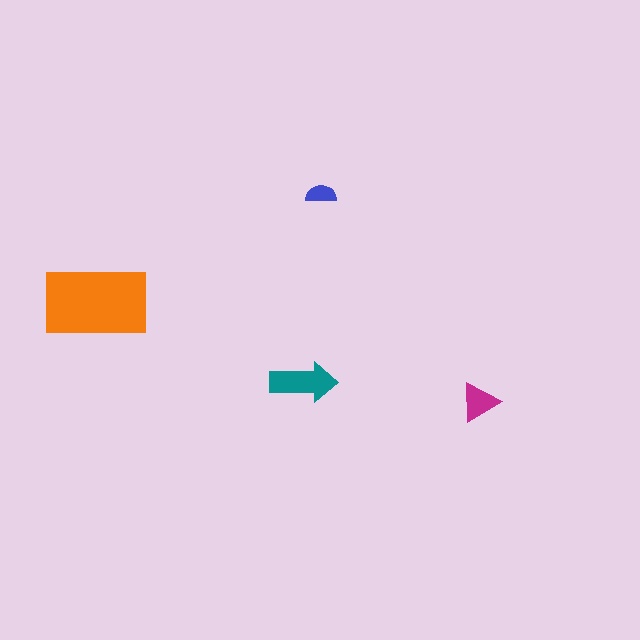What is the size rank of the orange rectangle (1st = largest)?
1st.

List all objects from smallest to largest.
The blue semicircle, the magenta triangle, the teal arrow, the orange rectangle.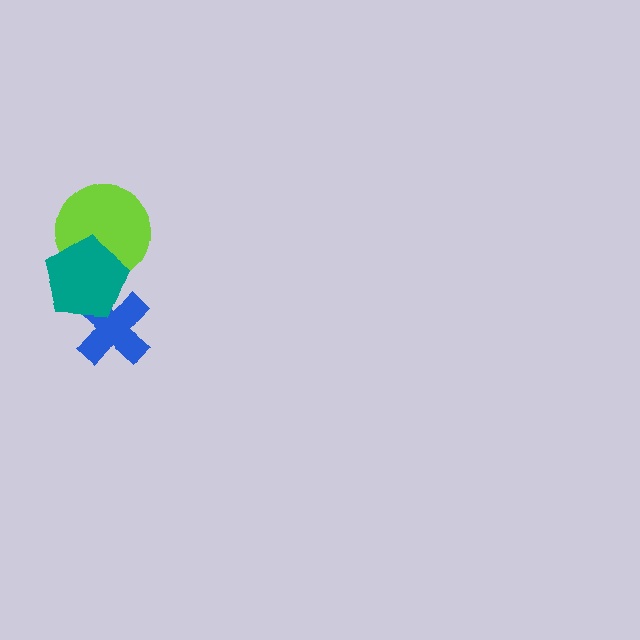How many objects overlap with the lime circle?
1 object overlaps with the lime circle.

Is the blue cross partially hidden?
Yes, it is partially covered by another shape.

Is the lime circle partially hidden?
Yes, it is partially covered by another shape.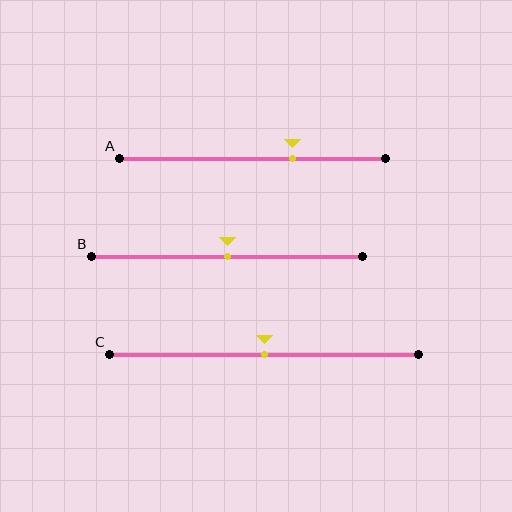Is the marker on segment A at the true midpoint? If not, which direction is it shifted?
No, the marker on segment A is shifted to the right by about 15% of the segment length.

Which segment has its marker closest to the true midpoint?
Segment B has its marker closest to the true midpoint.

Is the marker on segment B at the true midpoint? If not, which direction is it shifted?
Yes, the marker on segment B is at the true midpoint.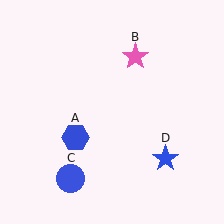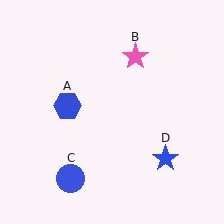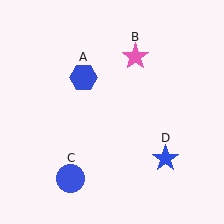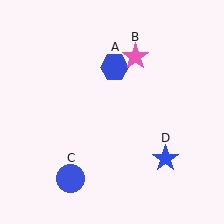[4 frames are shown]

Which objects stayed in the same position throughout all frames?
Pink star (object B) and blue circle (object C) and blue star (object D) remained stationary.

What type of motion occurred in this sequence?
The blue hexagon (object A) rotated clockwise around the center of the scene.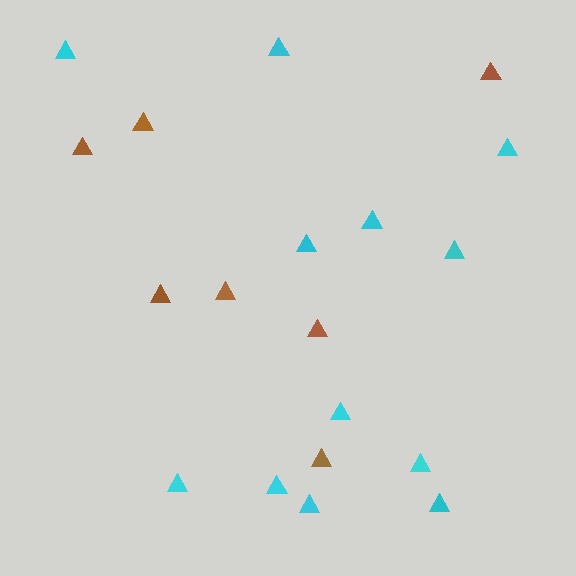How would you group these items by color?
There are 2 groups: one group of brown triangles (7) and one group of cyan triangles (12).